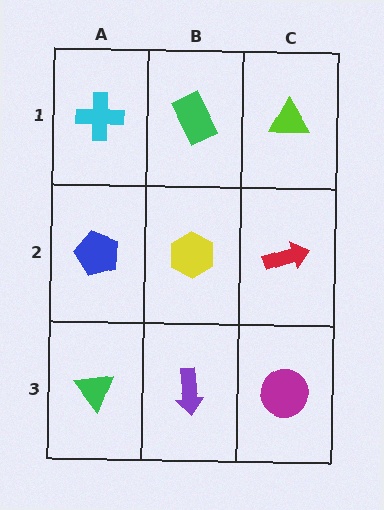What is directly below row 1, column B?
A yellow hexagon.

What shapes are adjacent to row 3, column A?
A blue pentagon (row 2, column A), a purple arrow (row 3, column B).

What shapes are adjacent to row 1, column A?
A blue pentagon (row 2, column A), a green rectangle (row 1, column B).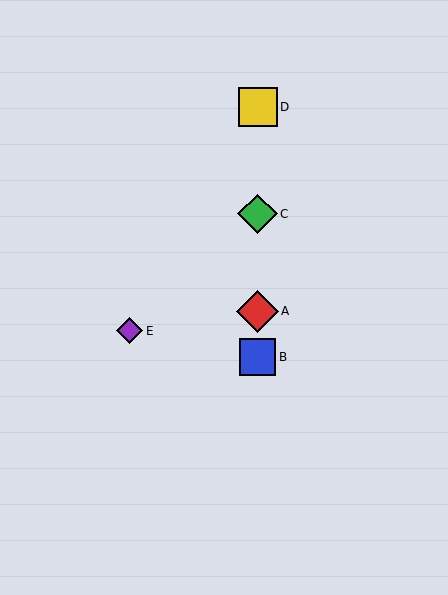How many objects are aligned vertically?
4 objects (A, B, C, D) are aligned vertically.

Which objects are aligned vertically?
Objects A, B, C, D are aligned vertically.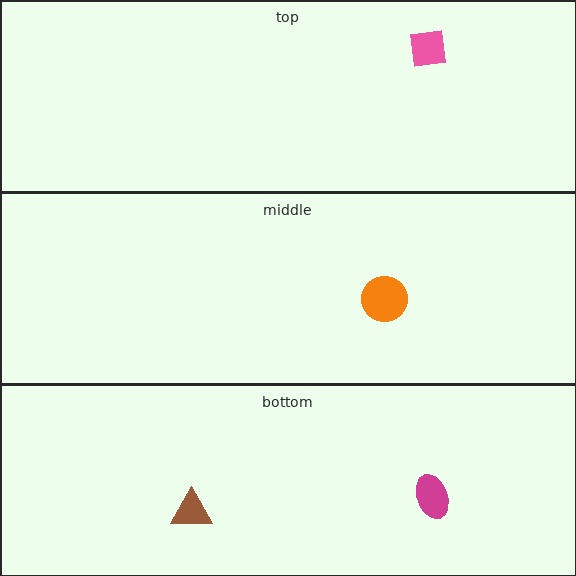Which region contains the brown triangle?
The bottom region.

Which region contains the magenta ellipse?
The bottom region.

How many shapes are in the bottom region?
2.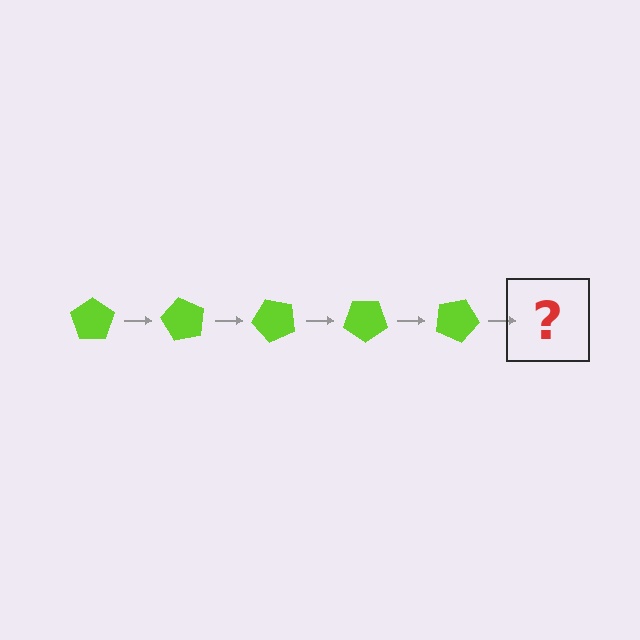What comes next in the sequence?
The next element should be a lime pentagon rotated 300 degrees.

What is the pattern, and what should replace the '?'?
The pattern is that the pentagon rotates 60 degrees each step. The '?' should be a lime pentagon rotated 300 degrees.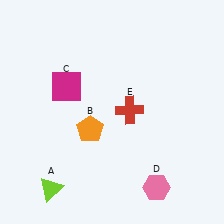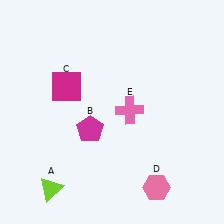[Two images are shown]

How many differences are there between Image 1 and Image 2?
There are 2 differences between the two images.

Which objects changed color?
B changed from orange to magenta. E changed from red to pink.